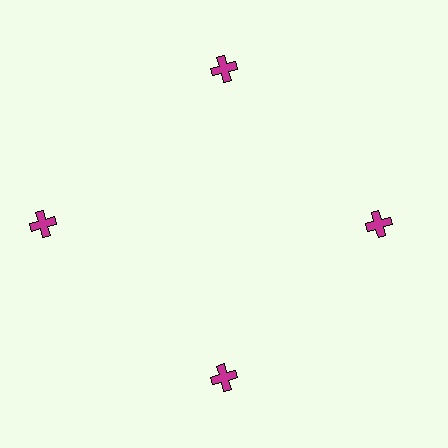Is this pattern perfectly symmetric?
No. The 4 magenta crosses are arranged in a ring, but one element near the 9 o'clock position is pushed outward from the center, breaking the 4-fold rotational symmetry.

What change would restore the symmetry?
The symmetry would be restored by moving it inward, back onto the ring so that all 4 crosses sit at equal angles and equal distance from the center.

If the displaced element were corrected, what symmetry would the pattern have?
It would have 4-fold rotational symmetry — the pattern would map onto itself every 90 degrees.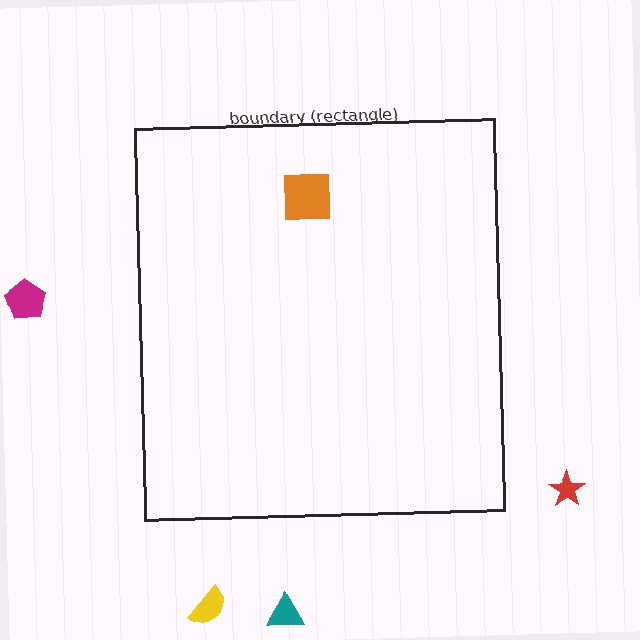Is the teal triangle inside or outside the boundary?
Outside.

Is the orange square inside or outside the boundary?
Inside.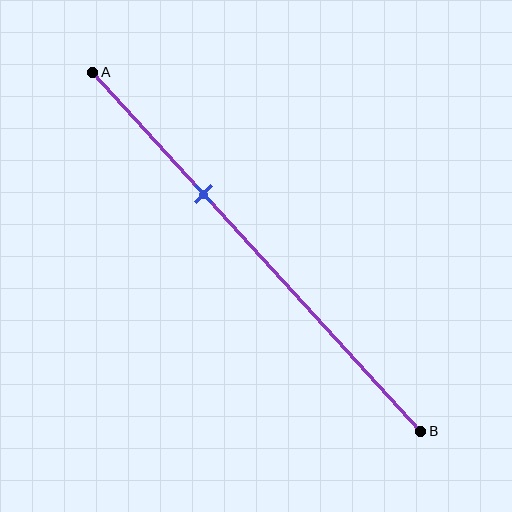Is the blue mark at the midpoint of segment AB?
No, the mark is at about 35% from A, not at the 50% midpoint.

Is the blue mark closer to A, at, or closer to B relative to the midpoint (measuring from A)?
The blue mark is closer to point A than the midpoint of segment AB.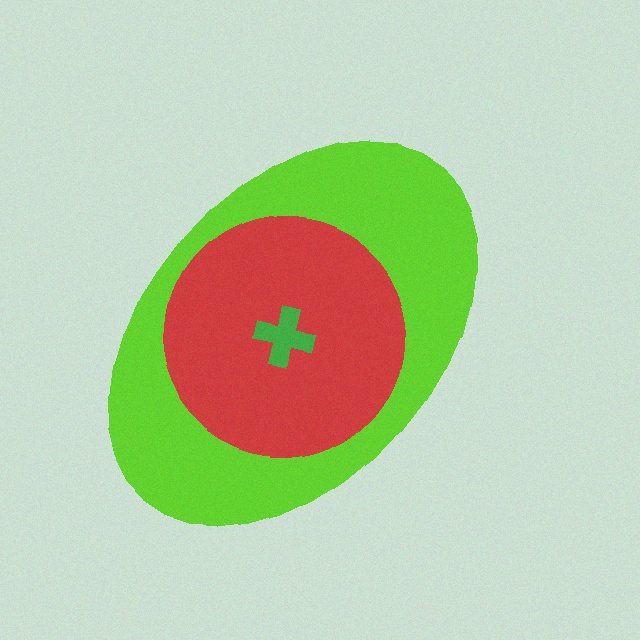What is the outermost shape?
The lime ellipse.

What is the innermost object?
The green cross.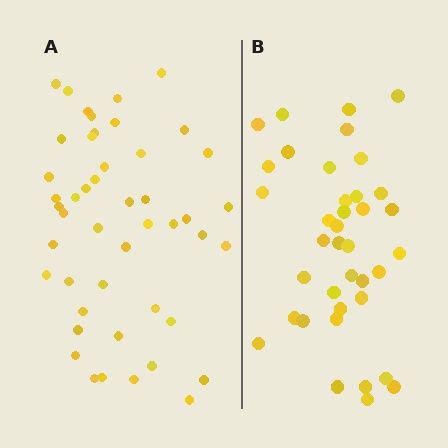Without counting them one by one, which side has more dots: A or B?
Region A (the left region) has more dots.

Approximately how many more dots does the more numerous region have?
Region A has roughly 8 or so more dots than region B.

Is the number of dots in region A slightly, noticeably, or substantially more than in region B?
Region A has only slightly more — the two regions are fairly close. The ratio is roughly 1.2 to 1.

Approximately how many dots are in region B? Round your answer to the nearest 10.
About 40 dots. (The exact count is 38, which rounds to 40.)